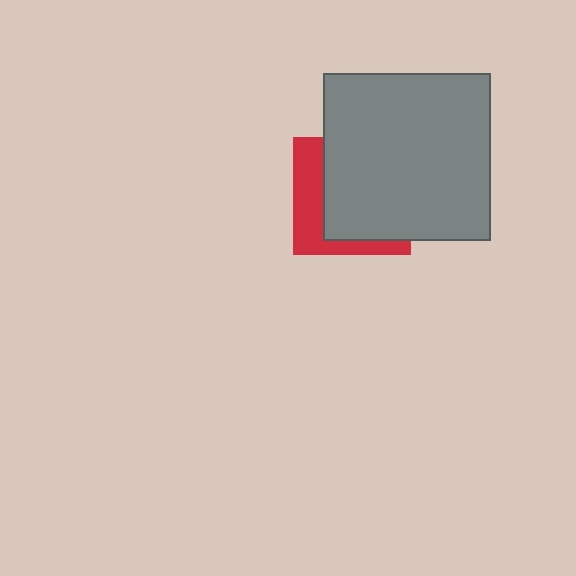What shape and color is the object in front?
The object in front is a gray square.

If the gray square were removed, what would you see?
You would see the complete red square.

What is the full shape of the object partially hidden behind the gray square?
The partially hidden object is a red square.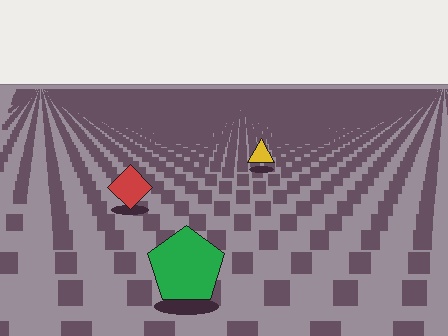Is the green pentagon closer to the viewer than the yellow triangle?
Yes. The green pentagon is closer — you can tell from the texture gradient: the ground texture is coarser near it.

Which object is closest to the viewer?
The green pentagon is closest. The texture marks near it are larger and more spread out.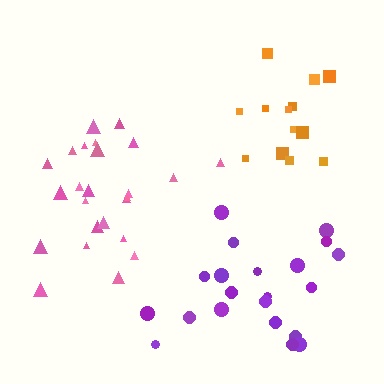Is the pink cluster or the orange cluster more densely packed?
Orange.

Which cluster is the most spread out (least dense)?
Pink.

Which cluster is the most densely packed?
Purple.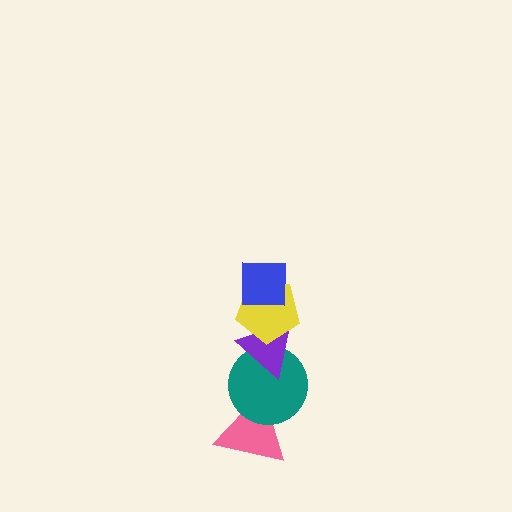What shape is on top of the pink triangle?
The teal circle is on top of the pink triangle.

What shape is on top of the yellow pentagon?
The blue square is on top of the yellow pentagon.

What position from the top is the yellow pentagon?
The yellow pentagon is 2nd from the top.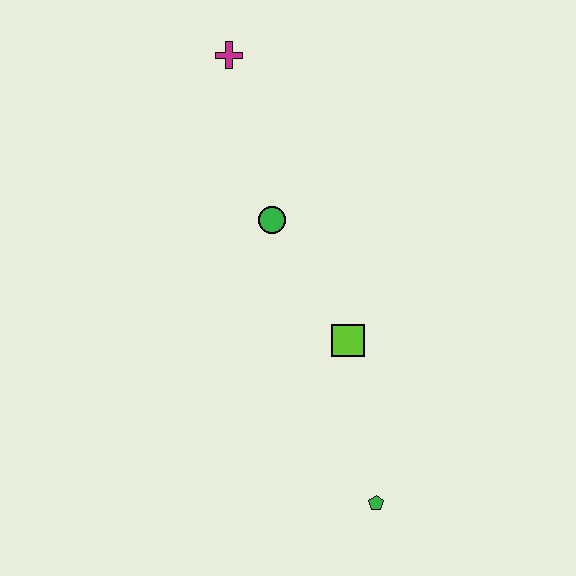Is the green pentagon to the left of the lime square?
No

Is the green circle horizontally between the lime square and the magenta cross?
Yes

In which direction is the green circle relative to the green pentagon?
The green circle is above the green pentagon.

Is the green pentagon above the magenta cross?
No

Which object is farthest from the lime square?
The magenta cross is farthest from the lime square.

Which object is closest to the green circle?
The lime square is closest to the green circle.